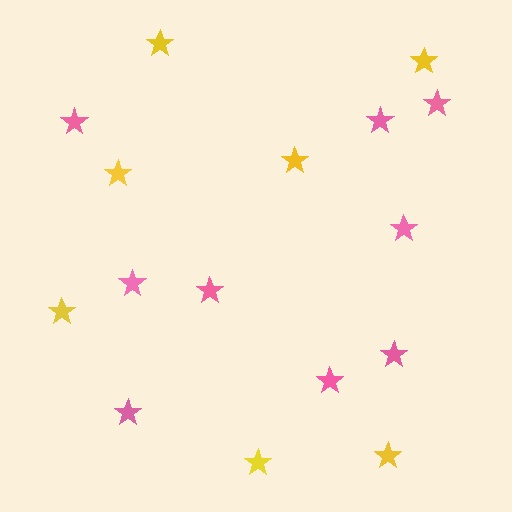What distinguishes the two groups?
There are 2 groups: one group of pink stars (9) and one group of yellow stars (7).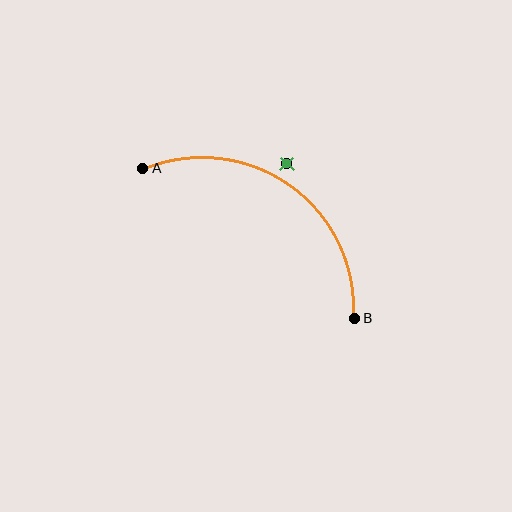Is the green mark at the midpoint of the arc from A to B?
No — the green mark does not lie on the arc at all. It sits slightly outside the curve.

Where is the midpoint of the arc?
The arc midpoint is the point on the curve farthest from the straight line joining A and B. It sits above and to the right of that line.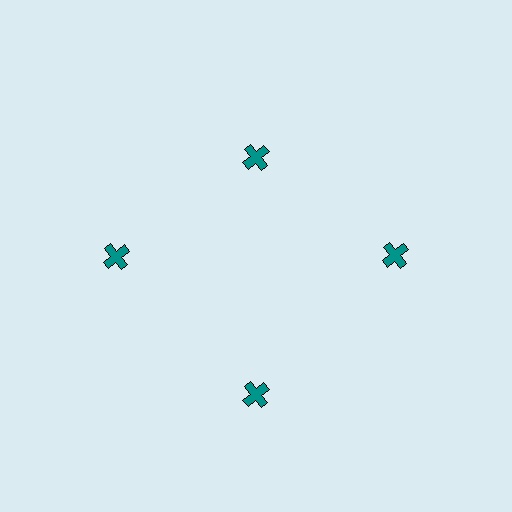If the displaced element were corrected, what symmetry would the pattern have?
It would have 4-fold rotational symmetry — the pattern would map onto itself every 90 degrees.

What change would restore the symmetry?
The symmetry would be restored by moving it outward, back onto the ring so that all 4 crosses sit at equal angles and equal distance from the center.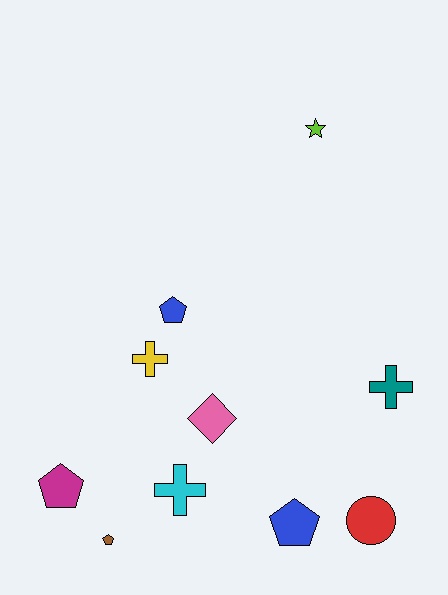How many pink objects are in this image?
There is 1 pink object.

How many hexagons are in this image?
There are no hexagons.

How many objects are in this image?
There are 10 objects.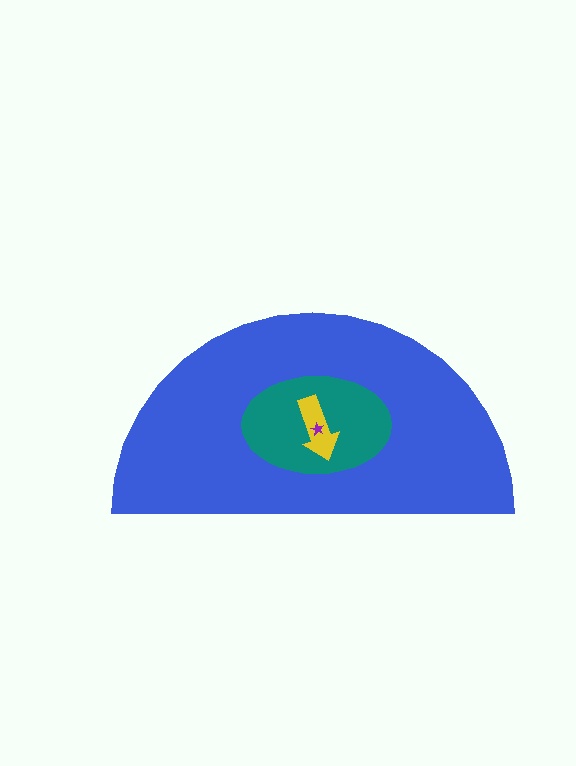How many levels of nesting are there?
4.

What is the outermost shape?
The blue semicircle.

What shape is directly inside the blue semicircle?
The teal ellipse.